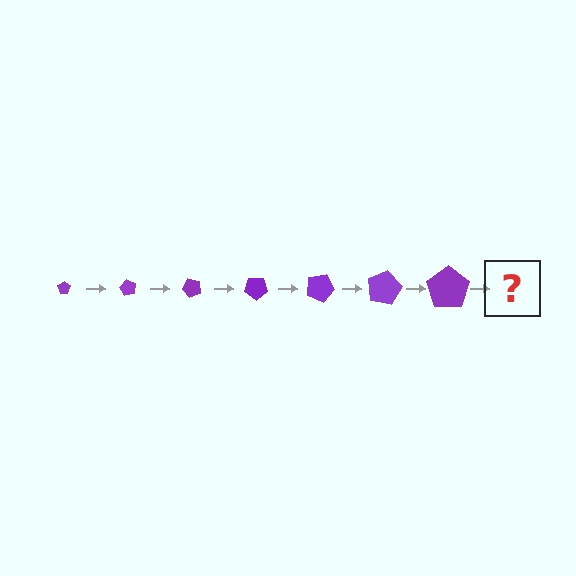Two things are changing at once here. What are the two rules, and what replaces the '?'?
The two rules are that the pentagon grows larger each step and it rotates 60 degrees each step. The '?' should be a pentagon, larger than the previous one and rotated 420 degrees from the start.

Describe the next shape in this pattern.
It should be a pentagon, larger than the previous one and rotated 420 degrees from the start.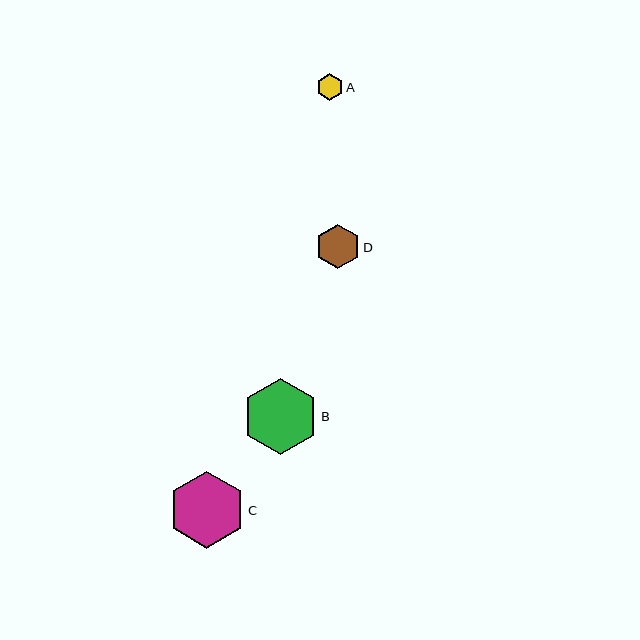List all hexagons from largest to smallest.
From largest to smallest: C, B, D, A.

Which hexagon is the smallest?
Hexagon A is the smallest with a size of approximately 27 pixels.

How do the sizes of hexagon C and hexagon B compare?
Hexagon C and hexagon B are approximately the same size.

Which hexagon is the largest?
Hexagon C is the largest with a size of approximately 77 pixels.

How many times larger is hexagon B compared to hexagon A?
Hexagon B is approximately 2.8 times the size of hexagon A.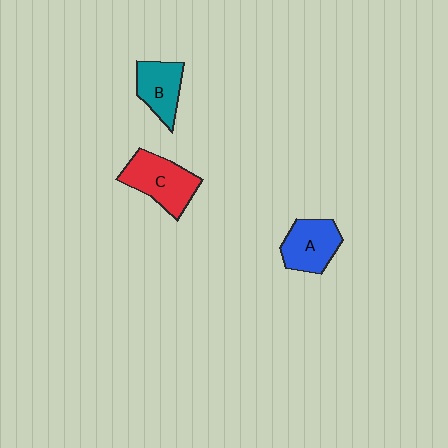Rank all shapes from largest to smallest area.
From largest to smallest: C (red), A (blue), B (teal).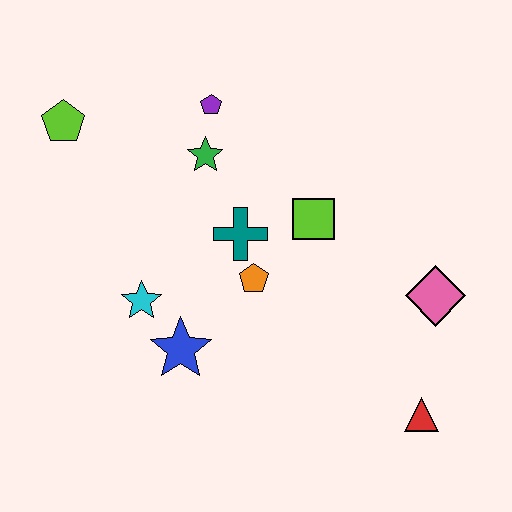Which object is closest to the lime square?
The teal cross is closest to the lime square.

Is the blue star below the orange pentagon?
Yes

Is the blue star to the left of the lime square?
Yes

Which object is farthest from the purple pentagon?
The red triangle is farthest from the purple pentagon.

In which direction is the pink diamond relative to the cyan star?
The pink diamond is to the right of the cyan star.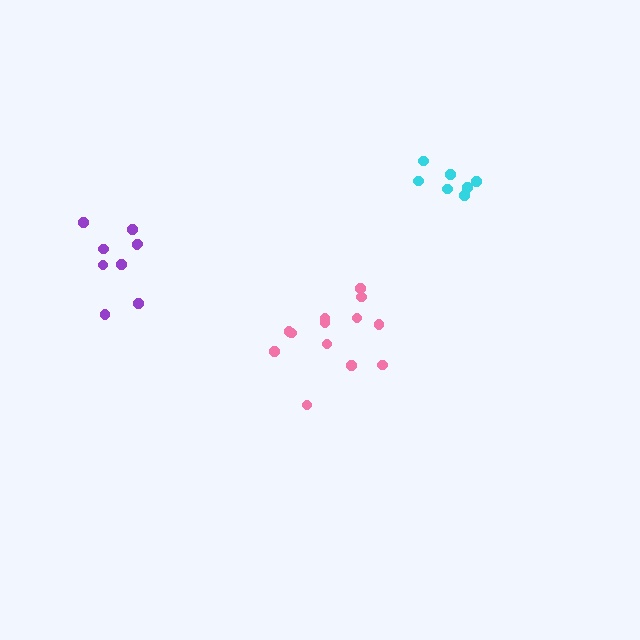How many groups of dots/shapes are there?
There are 3 groups.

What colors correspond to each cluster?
The clusters are colored: cyan, purple, pink.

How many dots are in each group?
Group 1: 7 dots, Group 2: 9 dots, Group 3: 13 dots (29 total).